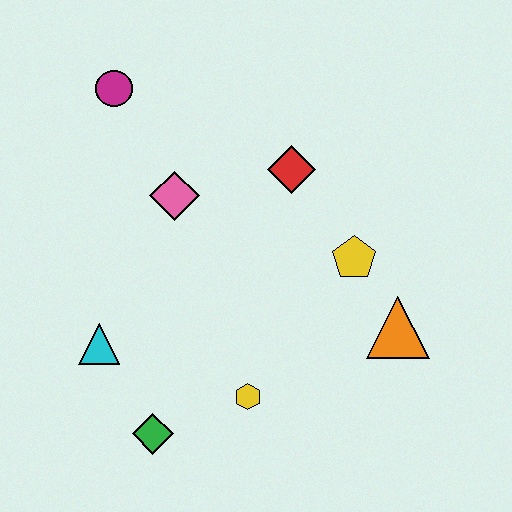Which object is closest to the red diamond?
The yellow pentagon is closest to the red diamond.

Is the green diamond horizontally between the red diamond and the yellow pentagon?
No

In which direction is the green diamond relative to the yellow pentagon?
The green diamond is to the left of the yellow pentagon.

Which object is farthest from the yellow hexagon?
The magenta circle is farthest from the yellow hexagon.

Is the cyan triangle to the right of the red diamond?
No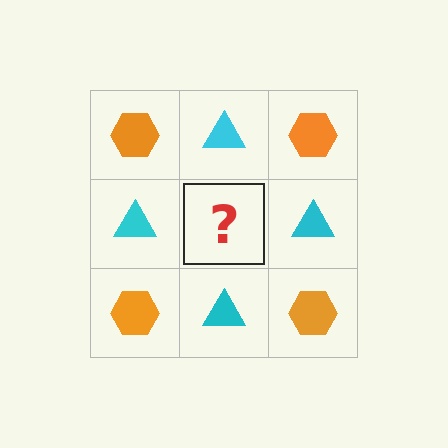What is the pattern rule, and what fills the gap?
The rule is that it alternates orange hexagon and cyan triangle in a checkerboard pattern. The gap should be filled with an orange hexagon.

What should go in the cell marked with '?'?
The missing cell should contain an orange hexagon.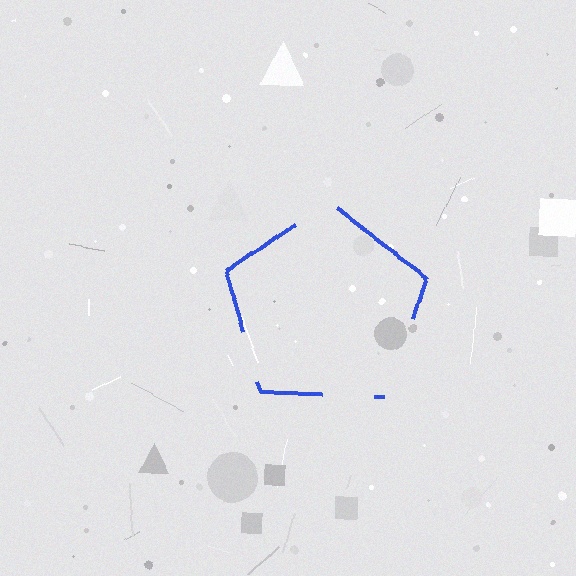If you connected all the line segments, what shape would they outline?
They would outline a pentagon.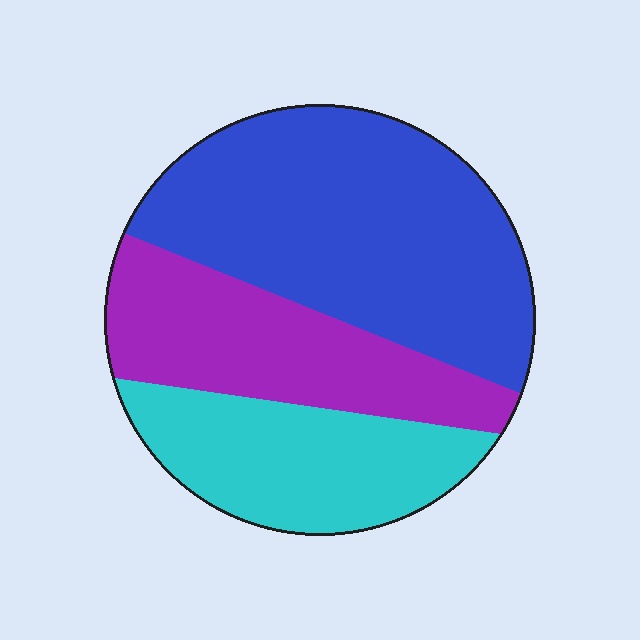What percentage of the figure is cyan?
Cyan covers roughly 25% of the figure.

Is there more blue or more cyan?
Blue.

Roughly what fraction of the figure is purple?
Purple covers about 25% of the figure.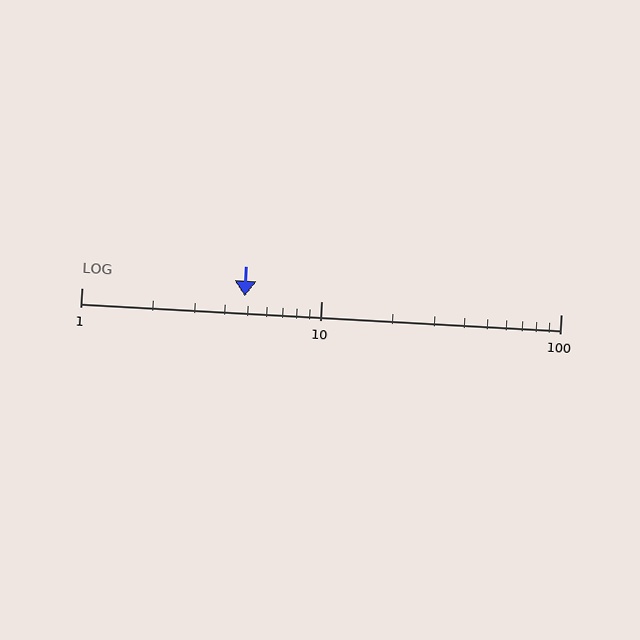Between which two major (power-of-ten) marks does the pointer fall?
The pointer is between 1 and 10.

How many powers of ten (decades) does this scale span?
The scale spans 2 decades, from 1 to 100.